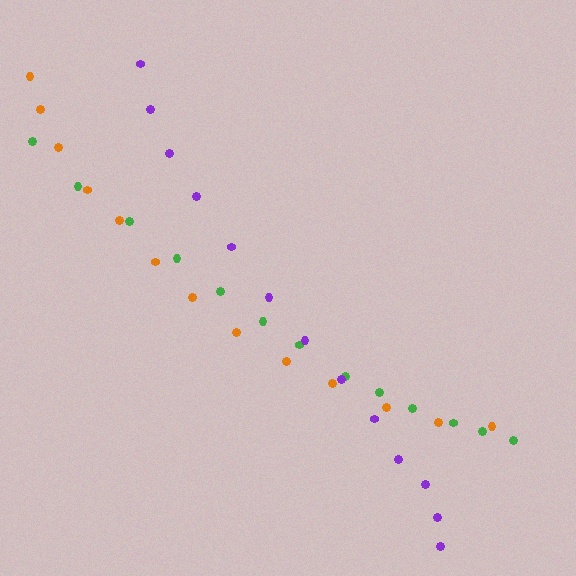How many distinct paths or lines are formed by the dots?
There are 3 distinct paths.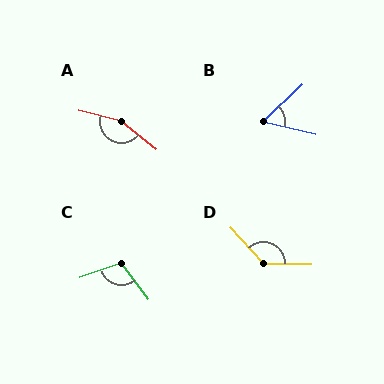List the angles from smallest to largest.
B (58°), C (108°), D (133°), A (156°).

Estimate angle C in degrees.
Approximately 108 degrees.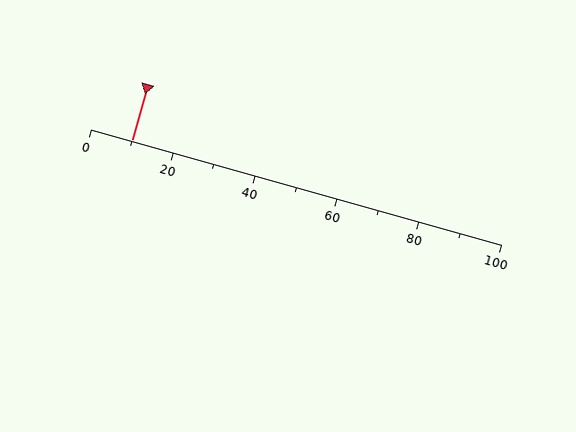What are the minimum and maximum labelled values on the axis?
The axis runs from 0 to 100.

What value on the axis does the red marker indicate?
The marker indicates approximately 10.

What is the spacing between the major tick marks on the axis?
The major ticks are spaced 20 apart.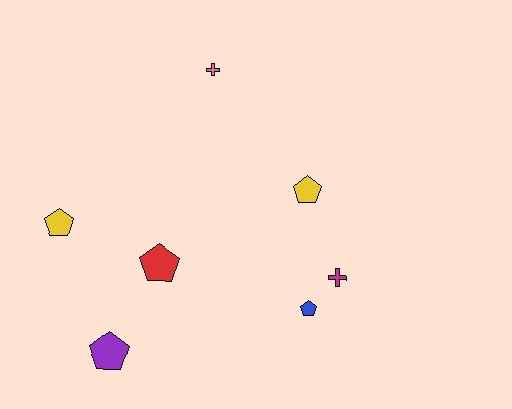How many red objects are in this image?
There is 1 red object.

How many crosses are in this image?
There are 2 crosses.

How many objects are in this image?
There are 7 objects.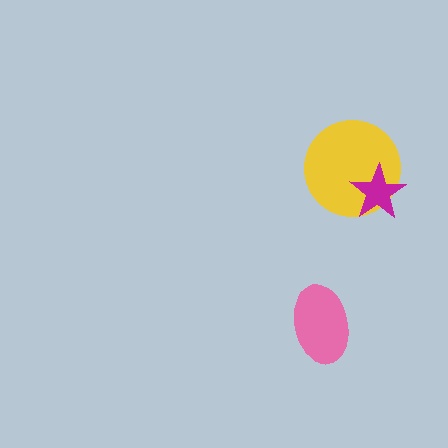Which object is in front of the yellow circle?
The magenta star is in front of the yellow circle.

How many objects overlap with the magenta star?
1 object overlaps with the magenta star.